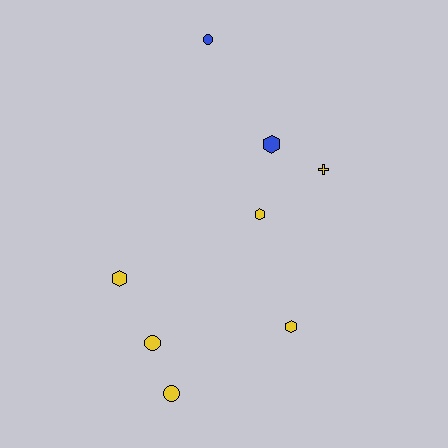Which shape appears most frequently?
Hexagon, with 4 objects.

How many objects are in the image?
There are 8 objects.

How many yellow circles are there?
There are 2 yellow circles.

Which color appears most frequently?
Yellow, with 6 objects.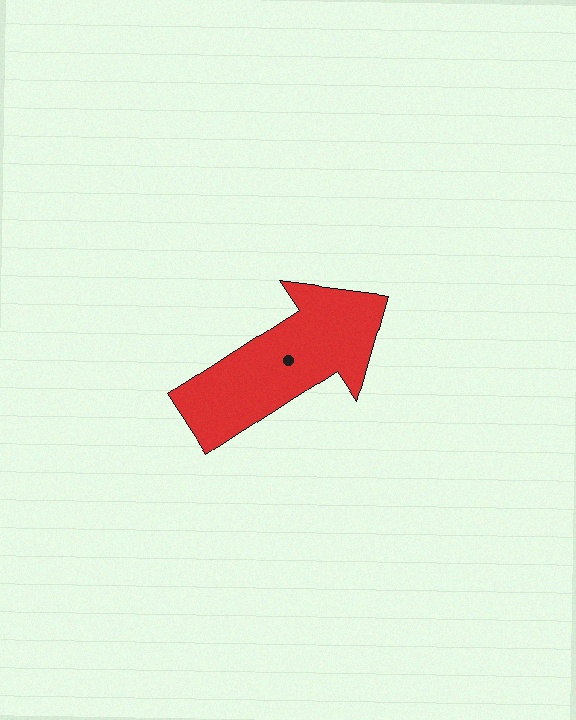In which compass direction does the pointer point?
Northeast.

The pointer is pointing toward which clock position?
Roughly 2 o'clock.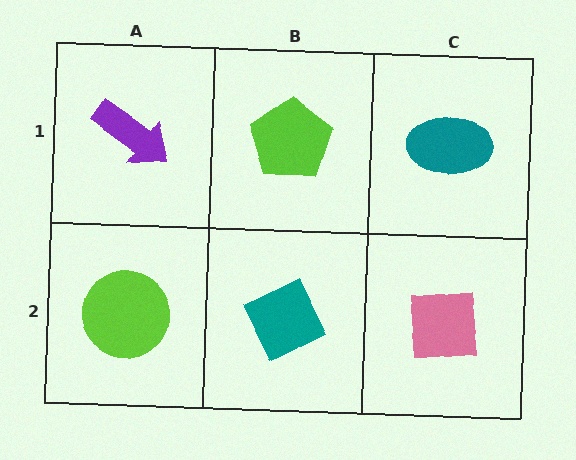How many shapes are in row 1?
3 shapes.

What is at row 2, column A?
A lime circle.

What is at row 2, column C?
A pink square.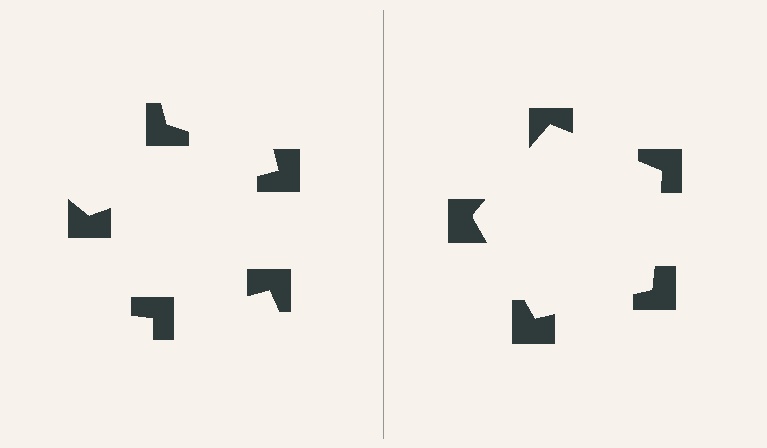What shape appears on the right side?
An illusory pentagon.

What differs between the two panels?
The notched squares are positioned identically on both sides; only the wedge orientations differ. On the right they align to a pentagon; on the left they are misaligned.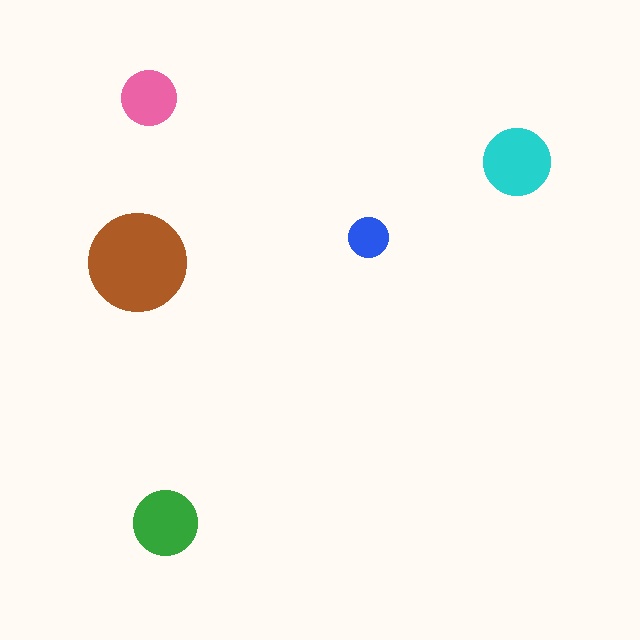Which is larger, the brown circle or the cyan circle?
The brown one.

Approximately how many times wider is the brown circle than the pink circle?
About 2 times wider.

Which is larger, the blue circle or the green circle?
The green one.